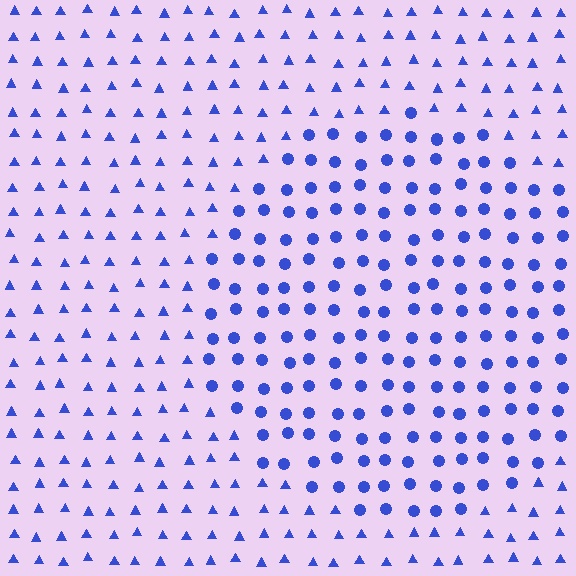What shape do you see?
I see a circle.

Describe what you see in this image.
The image is filled with small blue elements arranged in a uniform grid. A circle-shaped region contains circles, while the surrounding area contains triangles. The boundary is defined purely by the change in element shape.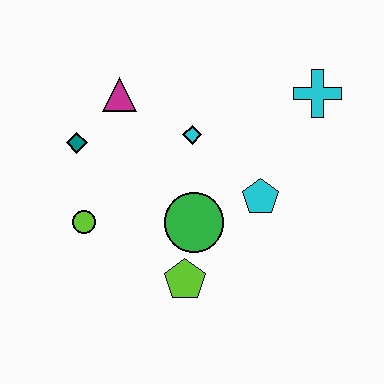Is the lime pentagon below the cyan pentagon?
Yes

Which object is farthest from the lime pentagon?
The cyan cross is farthest from the lime pentagon.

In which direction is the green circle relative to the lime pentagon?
The green circle is above the lime pentagon.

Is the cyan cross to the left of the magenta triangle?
No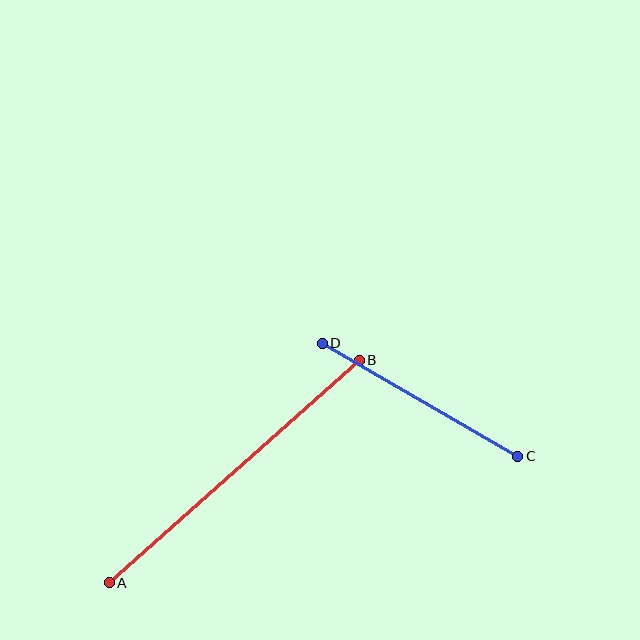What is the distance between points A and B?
The distance is approximately 335 pixels.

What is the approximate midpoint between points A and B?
The midpoint is at approximately (234, 472) pixels.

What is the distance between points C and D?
The distance is approximately 226 pixels.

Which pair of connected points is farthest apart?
Points A and B are farthest apart.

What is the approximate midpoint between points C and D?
The midpoint is at approximately (420, 400) pixels.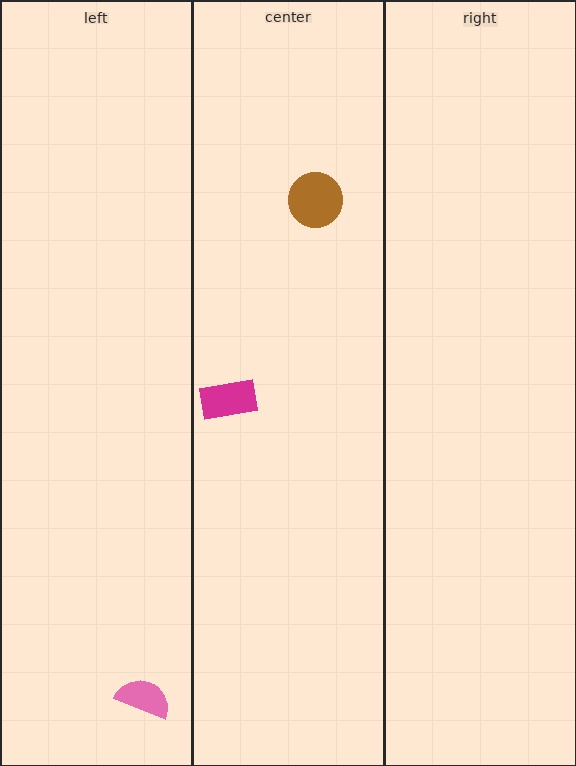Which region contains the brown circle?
The center region.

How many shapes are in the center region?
2.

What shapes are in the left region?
The pink semicircle.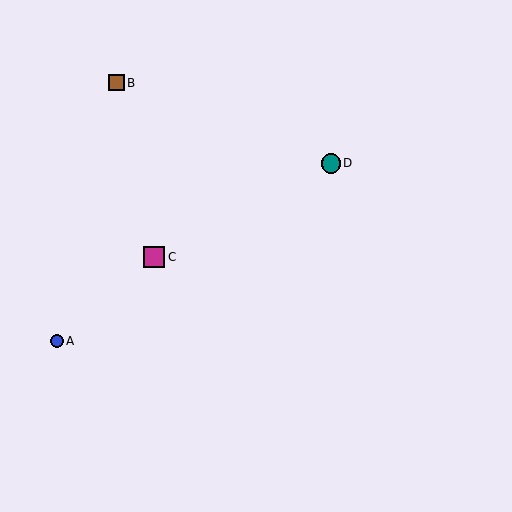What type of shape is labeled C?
Shape C is a magenta square.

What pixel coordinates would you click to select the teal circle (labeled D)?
Click at (331, 164) to select the teal circle D.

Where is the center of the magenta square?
The center of the magenta square is at (154, 257).